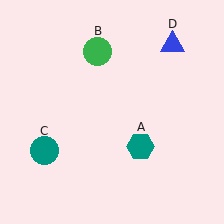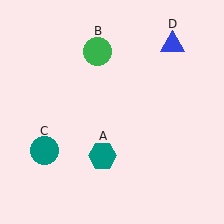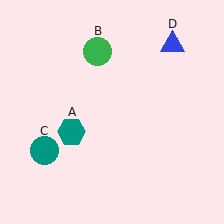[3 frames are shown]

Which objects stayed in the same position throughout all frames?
Green circle (object B) and teal circle (object C) and blue triangle (object D) remained stationary.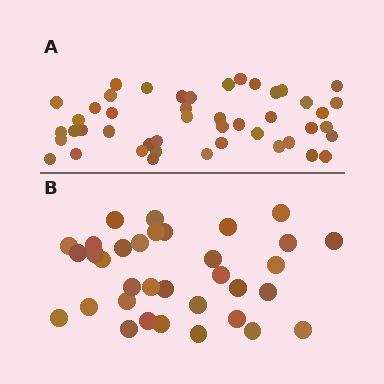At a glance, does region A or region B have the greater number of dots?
Region A (the top region) has more dots.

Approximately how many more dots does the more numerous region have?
Region A has roughly 12 or so more dots than region B.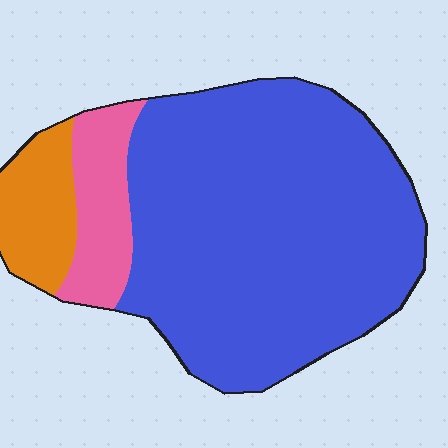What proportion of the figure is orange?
Orange covers about 10% of the figure.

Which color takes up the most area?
Blue, at roughly 75%.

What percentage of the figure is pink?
Pink takes up about one eighth (1/8) of the figure.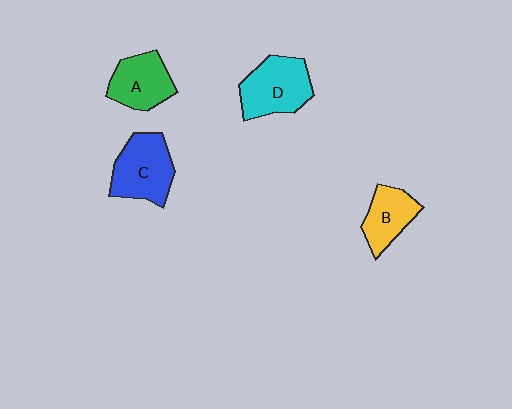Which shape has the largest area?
Shape D (cyan).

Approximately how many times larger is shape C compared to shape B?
Approximately 1.4 times.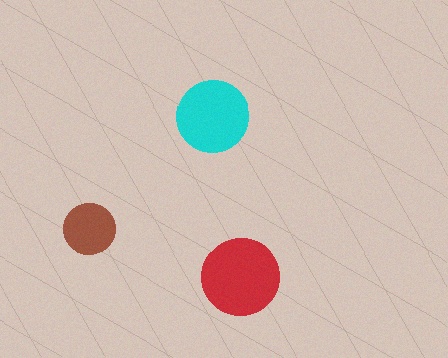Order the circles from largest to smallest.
the red one, the cyan one, the brown one.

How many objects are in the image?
There are 3 objects in the image.